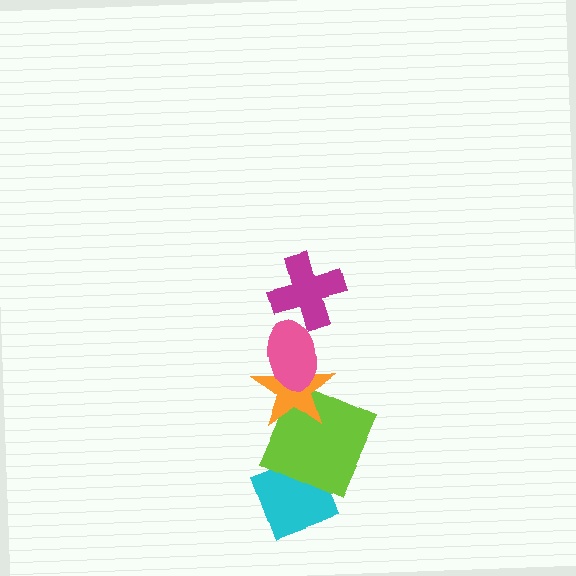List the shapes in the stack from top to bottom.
From top to bottom: the magenta cross, the pink ellipse, the orange star, the lime square, the cyan diamond.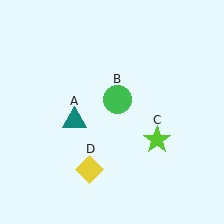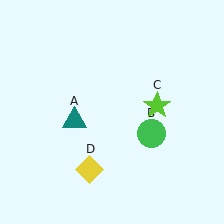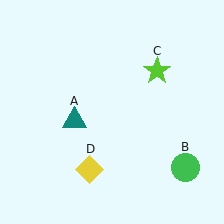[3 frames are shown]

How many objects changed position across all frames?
2 objects changed position: green circle (object B), lime star (object C).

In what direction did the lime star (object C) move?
The lime star (object C) moved up.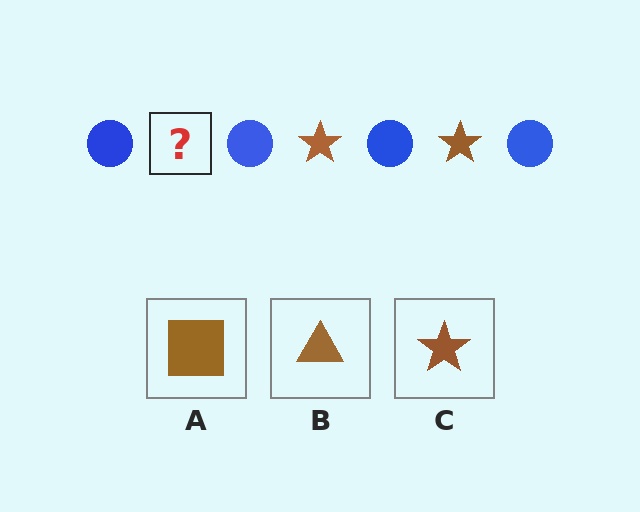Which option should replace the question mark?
Option C.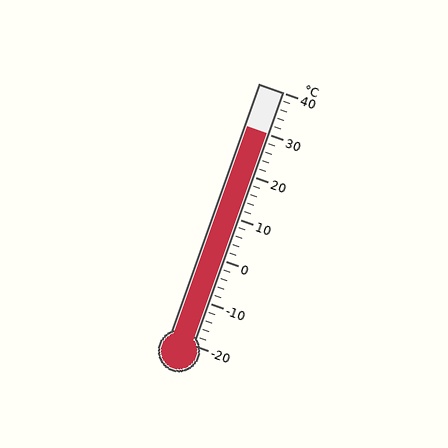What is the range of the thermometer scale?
The thermometer scale ranges from -20°C to 40°C.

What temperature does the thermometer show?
The thermometer shows approximately 30°C.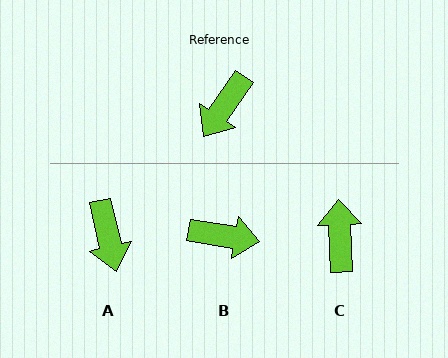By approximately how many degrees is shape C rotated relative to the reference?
Approximately 144 degrees clockwise.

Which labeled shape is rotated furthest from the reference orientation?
C, about 144 degrees away.